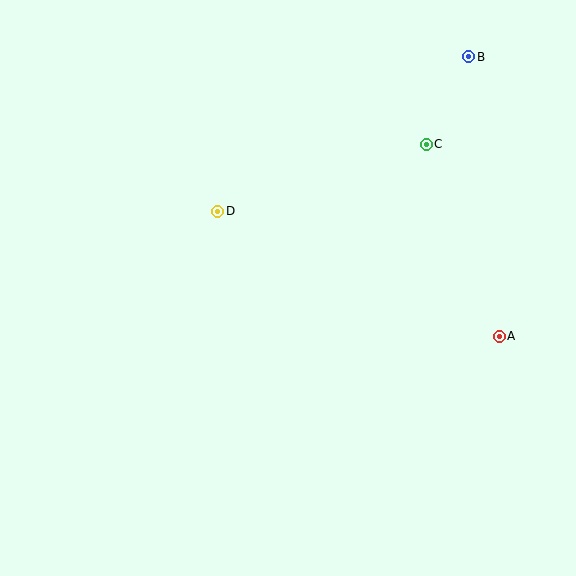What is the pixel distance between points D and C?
The distance between D and C is 219 pixels.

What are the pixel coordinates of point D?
Point D is at (218, 211).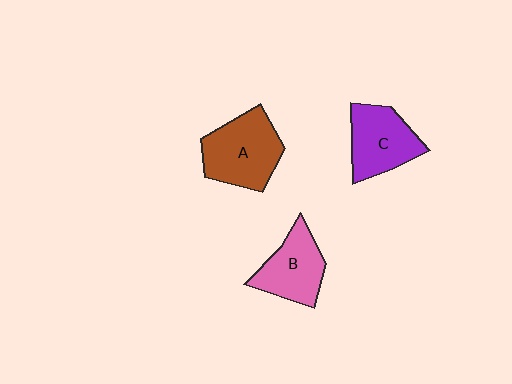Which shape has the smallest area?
Shape B (pink).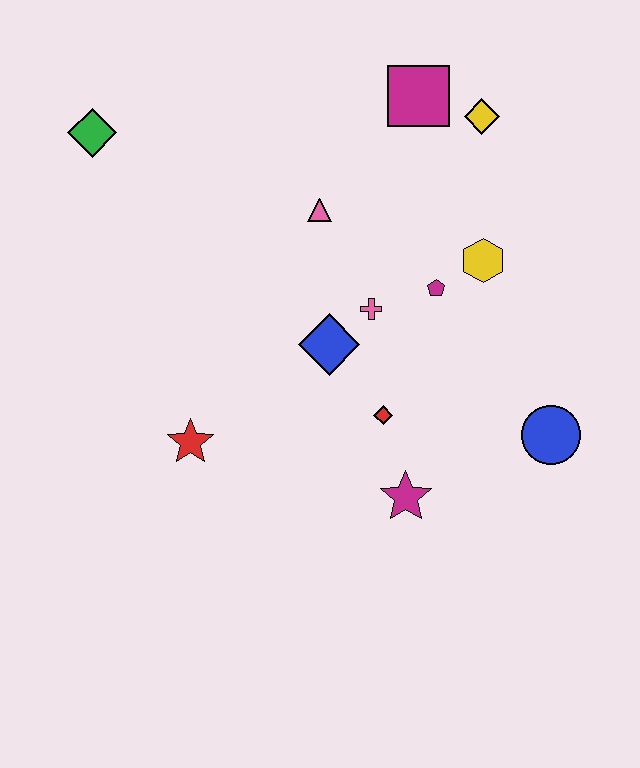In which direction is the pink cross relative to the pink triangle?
The pink cross is below the pink triangle.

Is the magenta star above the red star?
No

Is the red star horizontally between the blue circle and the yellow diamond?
No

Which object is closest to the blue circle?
The magenta star is closest to the blue circle.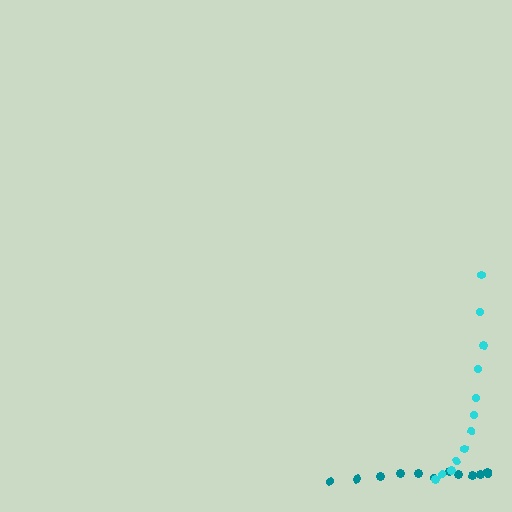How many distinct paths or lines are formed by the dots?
There are 2 distinct paths.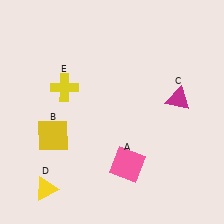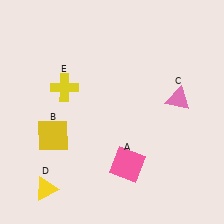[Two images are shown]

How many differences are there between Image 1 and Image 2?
There is 1 difference between the two images.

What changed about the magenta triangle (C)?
In Image 1, C is magenta. In Image 2, it changed to pink.